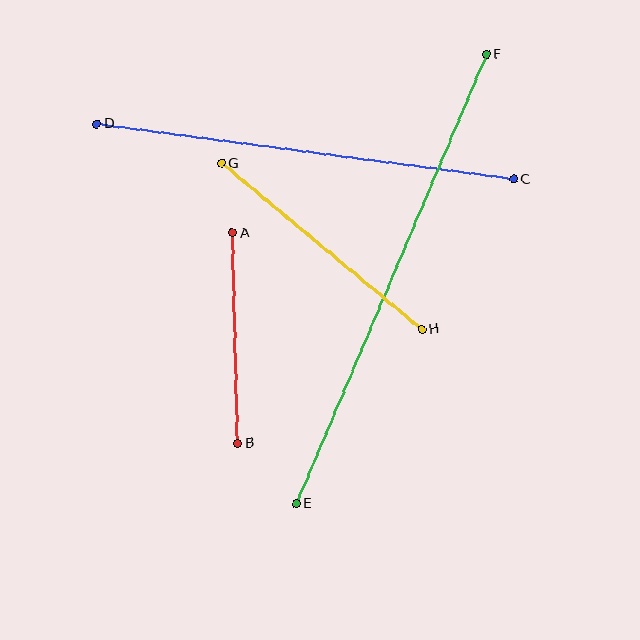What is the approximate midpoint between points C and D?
The midpoint is at approximately (305, 152) pixels.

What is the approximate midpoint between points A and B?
The midpoint is at approximately (235, 338) pixels.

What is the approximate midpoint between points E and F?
The midpoint is at approximately (391, 279) pixels.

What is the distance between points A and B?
The distance is approximately 211 pixels.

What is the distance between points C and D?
The distance is approximately 420 pixels.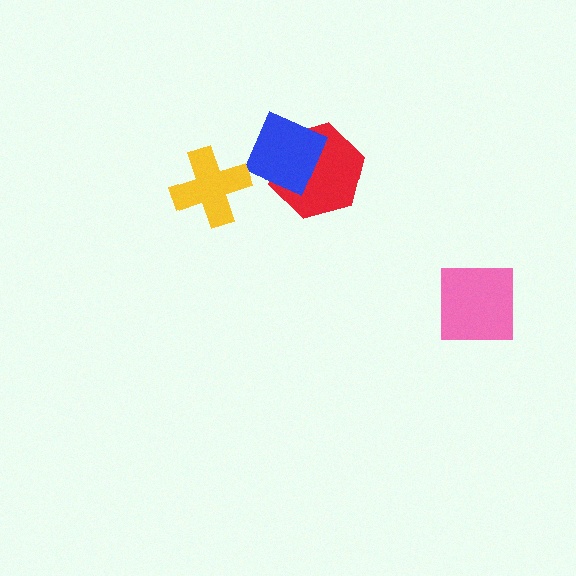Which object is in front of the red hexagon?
The blue square is in front of the red hexagon.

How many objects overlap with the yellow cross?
0 objects overlap with the yellow cross.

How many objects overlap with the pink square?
0 objects overlap with the pink square.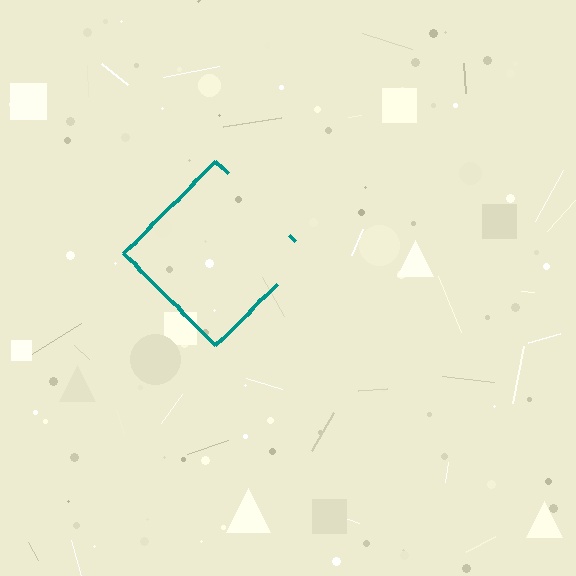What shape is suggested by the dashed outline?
The dashed outline suggests a diamond.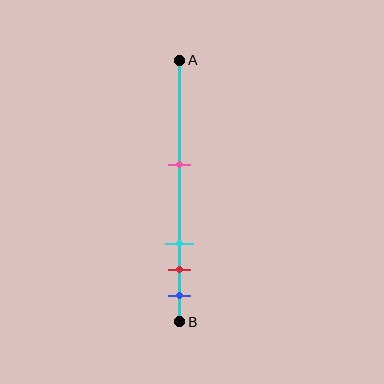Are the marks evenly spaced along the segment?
No, the marks are not evenly spaced.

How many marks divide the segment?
There are 4 marks dividing the segment.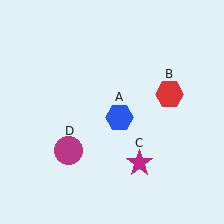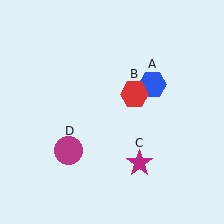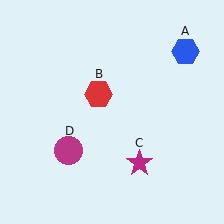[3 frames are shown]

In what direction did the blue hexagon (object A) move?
The blue hexagon (object A) moved up and to the right.